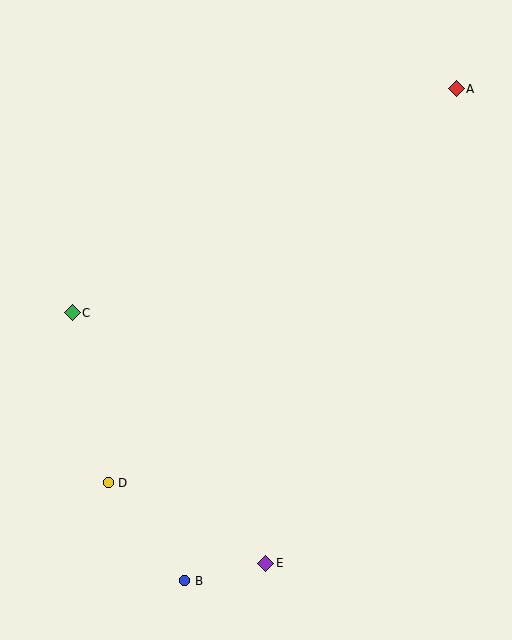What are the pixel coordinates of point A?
Point A is at (456, 89).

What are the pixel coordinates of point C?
Point C is at (72, 313).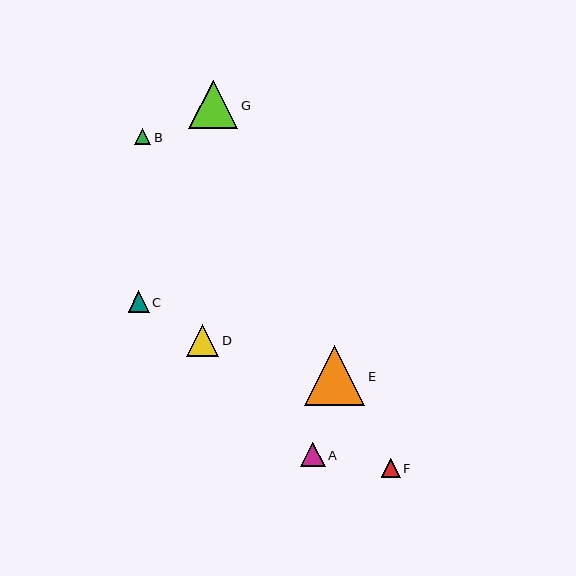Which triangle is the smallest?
Triangle B is the smallest with a size of approximately 16 pixels.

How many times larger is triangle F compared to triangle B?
Triangle F is approximately 1.2 times the size of triangle B.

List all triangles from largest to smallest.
From largest to smallest: E, G, D, A, C, F, B.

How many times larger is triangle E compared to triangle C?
Triangle E is approximately 2.8 times the size of triangle C.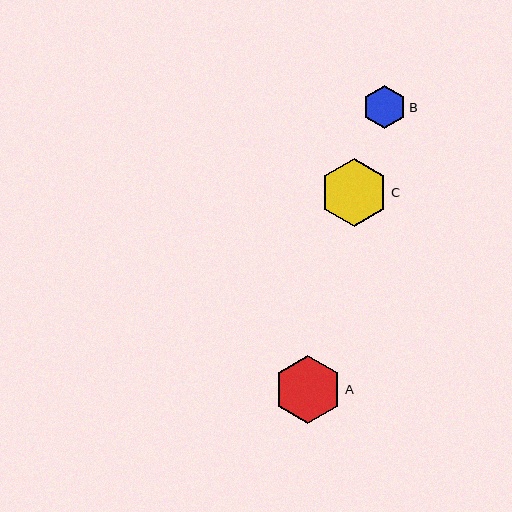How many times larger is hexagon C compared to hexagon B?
Hexagon C is approximately 1.6 times the size of hexagon B.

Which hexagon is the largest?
Hexagon A is the largest with a size of approximately 69 pixels.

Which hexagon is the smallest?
Hexagon B is the smallest with a size of approximately 43 pixels.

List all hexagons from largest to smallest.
From largest to smallest: A, C, B.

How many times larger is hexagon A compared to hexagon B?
Hexagon A is approximately 1.6 times the size of hexagon B.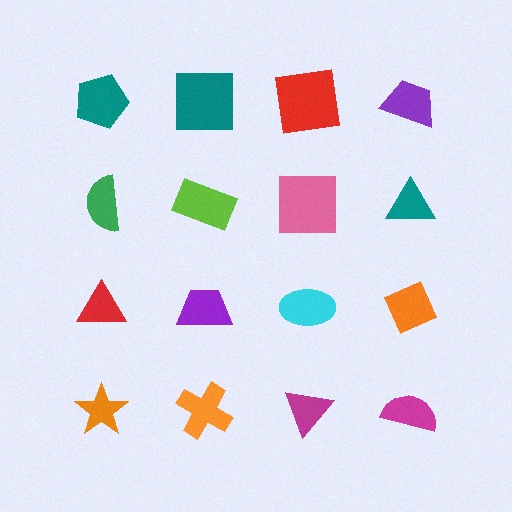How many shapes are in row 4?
4 shapes.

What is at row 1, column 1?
A teal pentagon.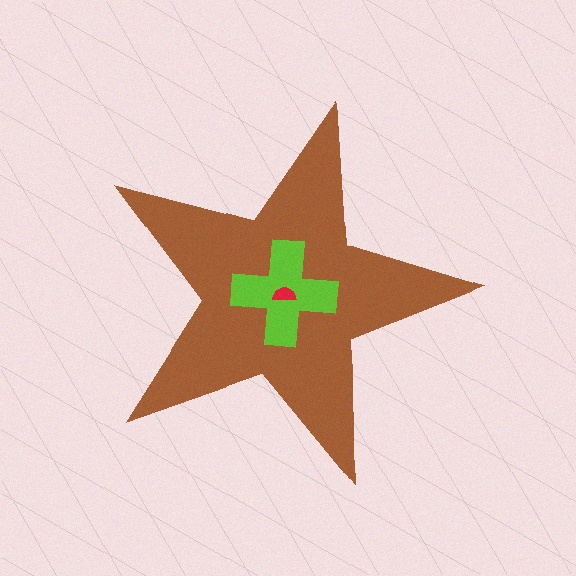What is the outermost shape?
The brown star.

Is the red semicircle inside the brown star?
Yes.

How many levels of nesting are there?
3.